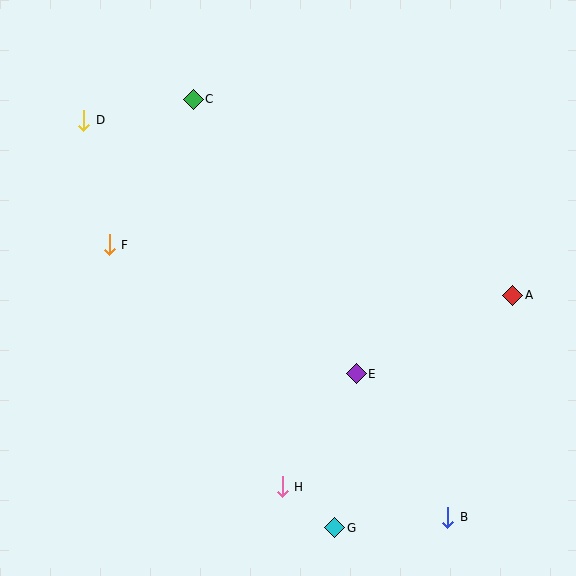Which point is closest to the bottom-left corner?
Point H is closest to the bottom-left corner.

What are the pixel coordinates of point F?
Point F is at (109, 245).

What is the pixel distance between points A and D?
The distance between A and D is 464 pixels.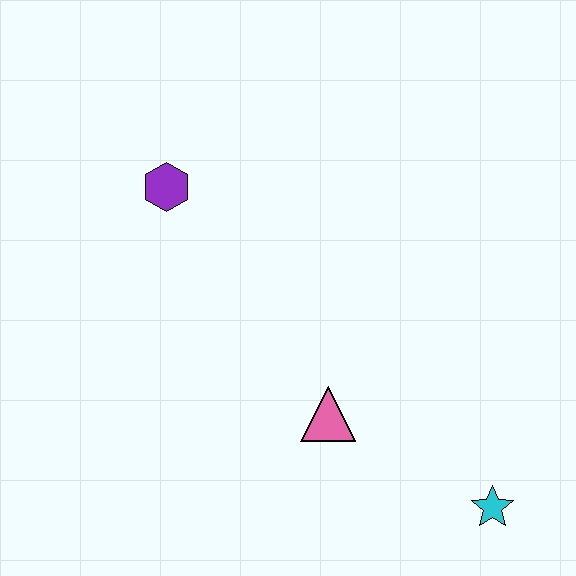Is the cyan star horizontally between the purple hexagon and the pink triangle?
No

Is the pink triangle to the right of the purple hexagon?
Yes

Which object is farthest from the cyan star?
The purple hexagon is farthest from the cyan star.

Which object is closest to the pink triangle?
The cyan star is closest to the pink triangle.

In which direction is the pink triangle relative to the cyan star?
The pink triangle is to the left of the cyan star.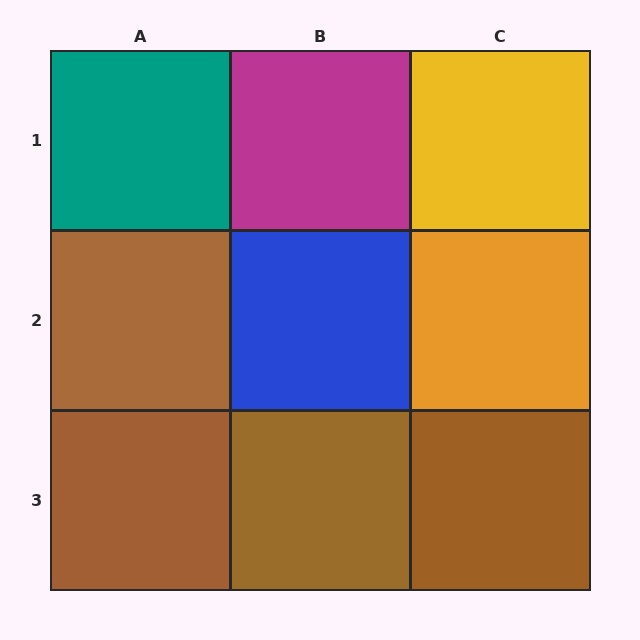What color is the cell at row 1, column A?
Teal.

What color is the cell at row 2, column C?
Orange.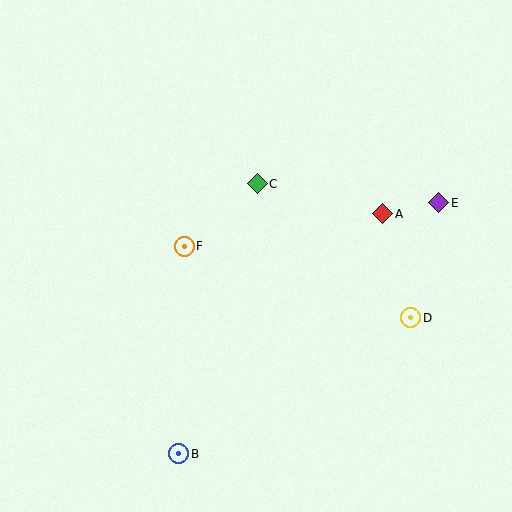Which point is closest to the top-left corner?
Point F is closest to the top-left corner.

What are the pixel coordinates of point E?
Point E is at (439, 203).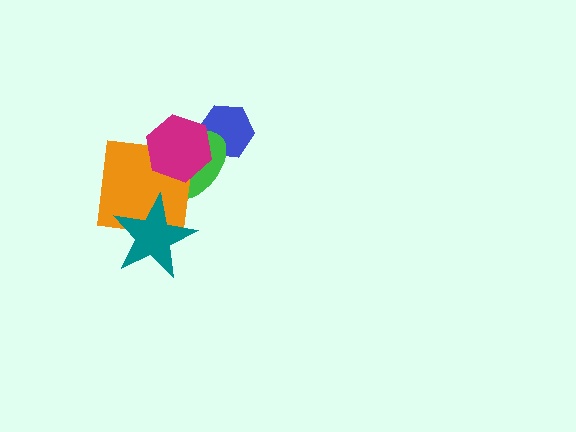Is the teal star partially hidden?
No, no other shape covers it.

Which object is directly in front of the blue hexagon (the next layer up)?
The green ellipse is directly in front of the blue hexagon.